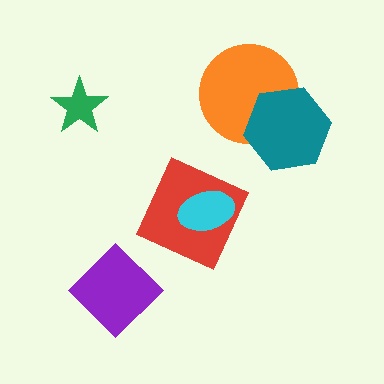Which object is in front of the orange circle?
The teal hexagon is in front of the orange circle.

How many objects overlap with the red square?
1 object overlaps with the red square.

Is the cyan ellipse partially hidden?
No, no other shape covers it.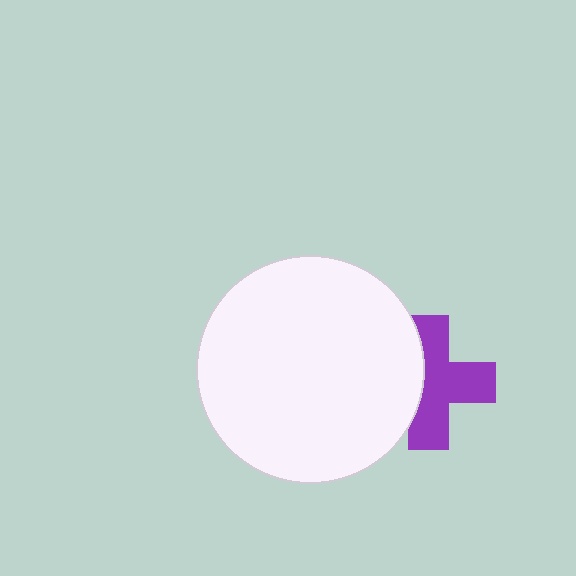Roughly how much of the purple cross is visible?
About half of it is visible (roughly 64%).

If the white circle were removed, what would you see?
You would see the complete purple cross.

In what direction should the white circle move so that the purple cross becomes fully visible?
The white circle should move left. That is the shortest direction to clear the overlap and leave the purple cross fully visible.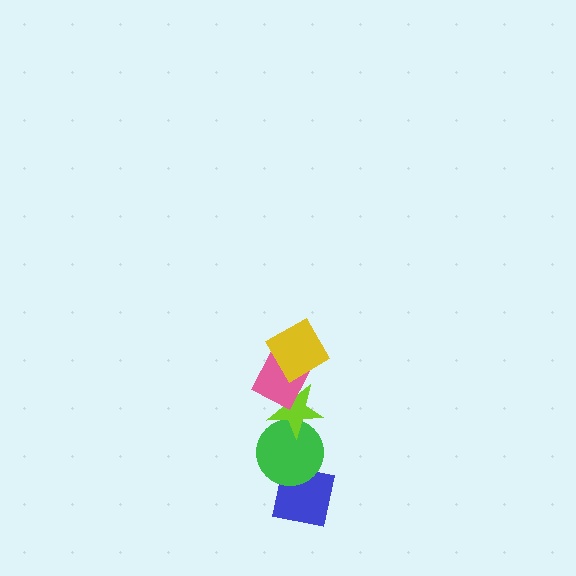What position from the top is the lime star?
The lime star is 3rd from the top.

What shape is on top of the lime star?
The pink diamond is on top of the lime star.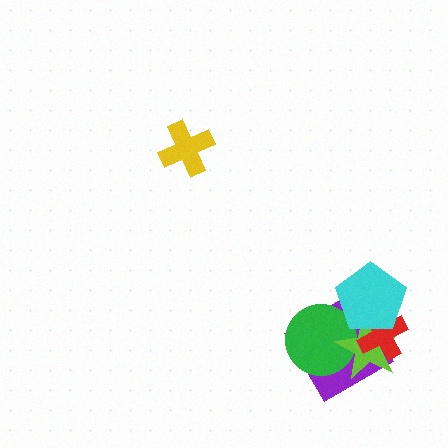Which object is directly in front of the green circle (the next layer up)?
The lime star is directly in front of the green circle.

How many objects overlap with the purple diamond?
4 objects overlap with the purple diamond.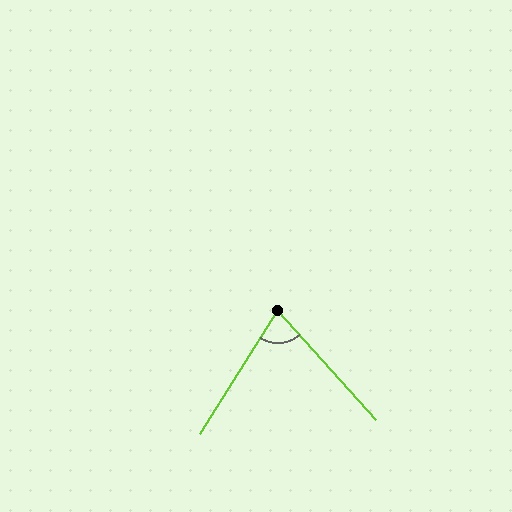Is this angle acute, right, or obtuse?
It is acute.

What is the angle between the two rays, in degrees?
Approximately 74 degrees.